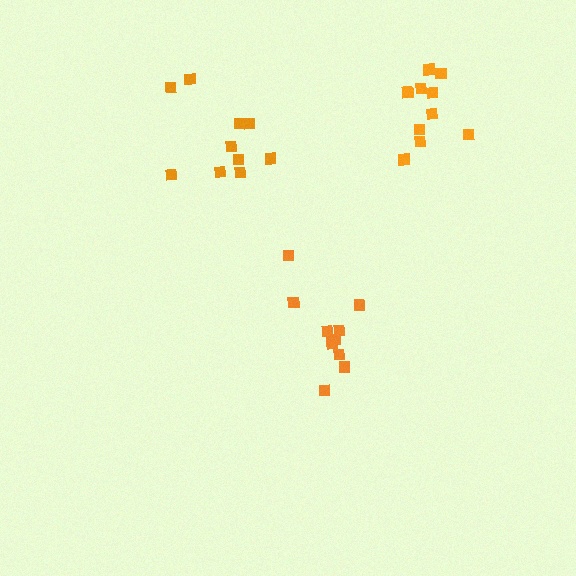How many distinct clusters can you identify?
There are 3 distinct clusters.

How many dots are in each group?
Group 1: 11 dots, Group 2: 11 dots, Group 3: 10 dots (32 total).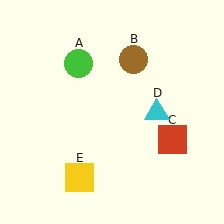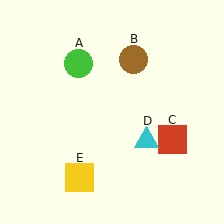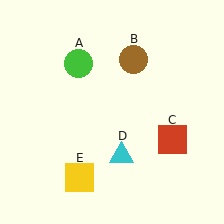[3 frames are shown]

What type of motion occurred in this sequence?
The cyan triangle (object D) rotated clockwise around the center of the scene.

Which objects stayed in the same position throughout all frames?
Green circle (object A) and brown circle (object B) and red square (object C) and yellow square (object E) remained stationary.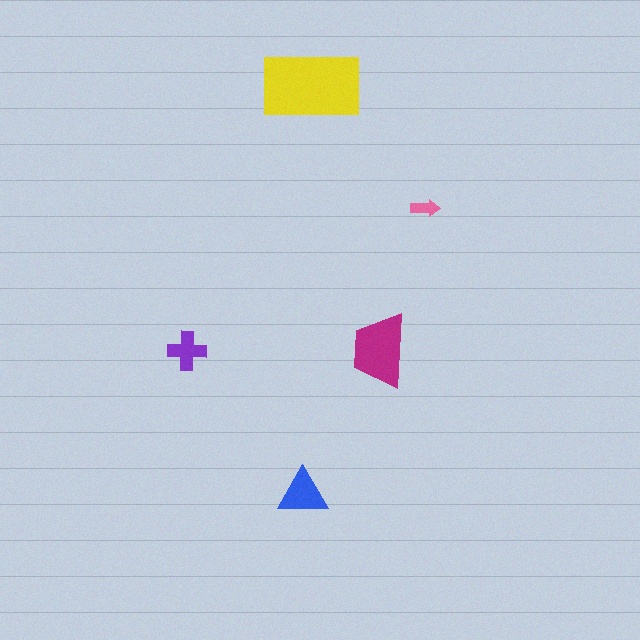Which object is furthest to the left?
The purple cross is leftmost.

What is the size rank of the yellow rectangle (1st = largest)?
1st.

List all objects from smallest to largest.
The pink arrow, the purple cross, the blue triangle, the magenta trapezoid, the yellow rectangle.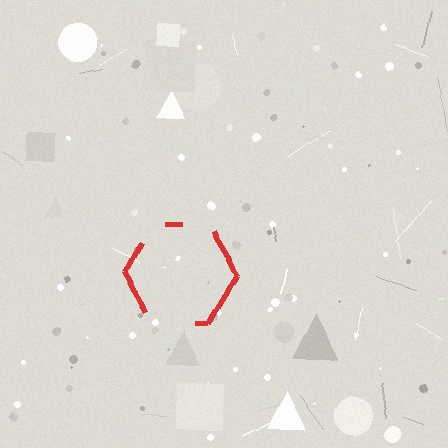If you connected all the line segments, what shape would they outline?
They would outline a hexagon.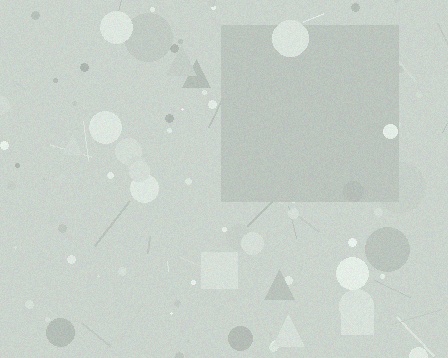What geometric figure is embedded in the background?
A square is embedded in the background.